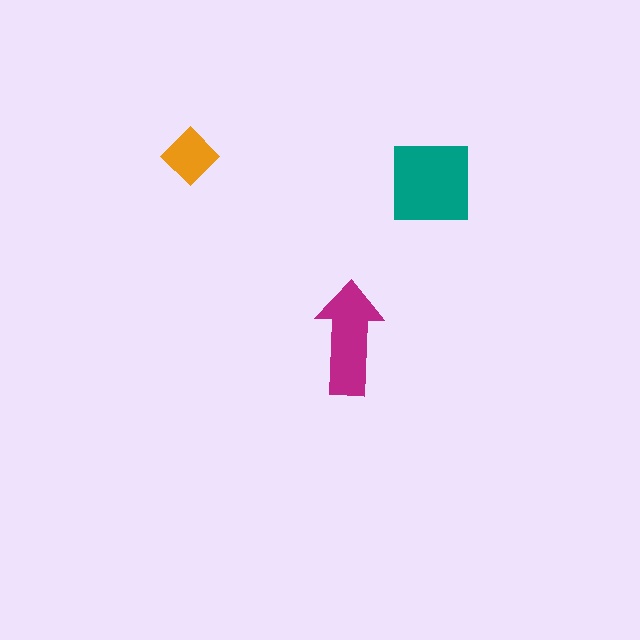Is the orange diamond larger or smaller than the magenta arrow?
Smaller.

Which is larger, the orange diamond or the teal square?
The teal square.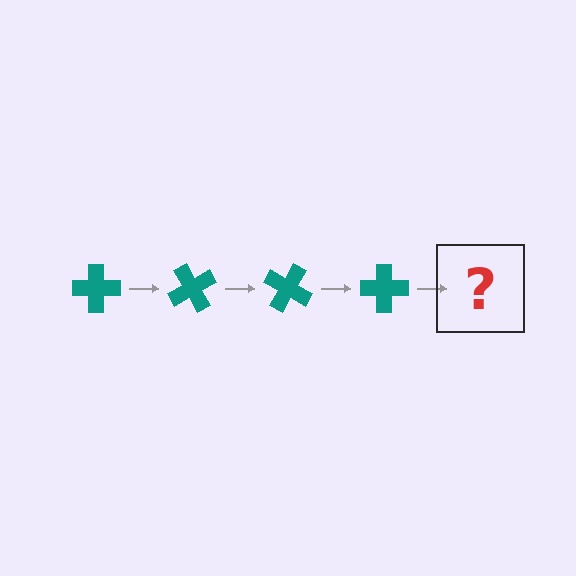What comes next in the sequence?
The next element should be a teal cross rotated 240 degrees.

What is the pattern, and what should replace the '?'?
The pattern is that the cross rotates 60 degrees each step. The '?' should be a teal cross rotated 240 degrees.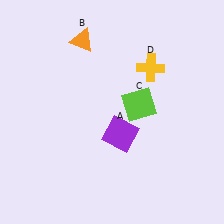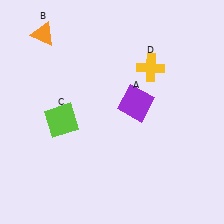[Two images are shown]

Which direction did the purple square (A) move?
The purple square (A) moved up.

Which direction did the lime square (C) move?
The lime square (C) moved left.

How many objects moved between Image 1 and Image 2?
3 objects moved between the two images.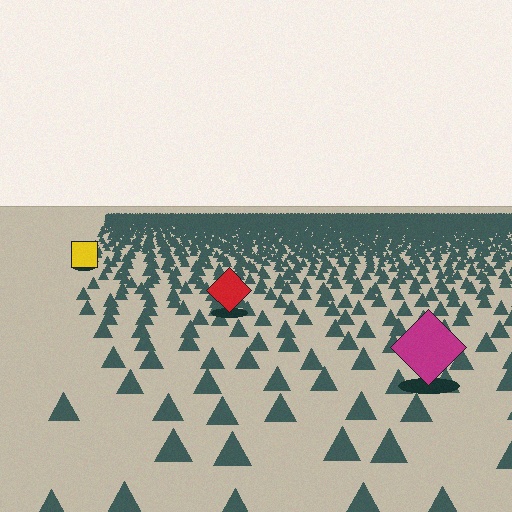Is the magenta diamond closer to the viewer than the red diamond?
Yes. The magenta diamond is closer — you can tell from the texture gradient: the ground texture is coarser near it.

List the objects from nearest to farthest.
From nearest to farthest: the magenta diamond, the red diamond, the yellow square.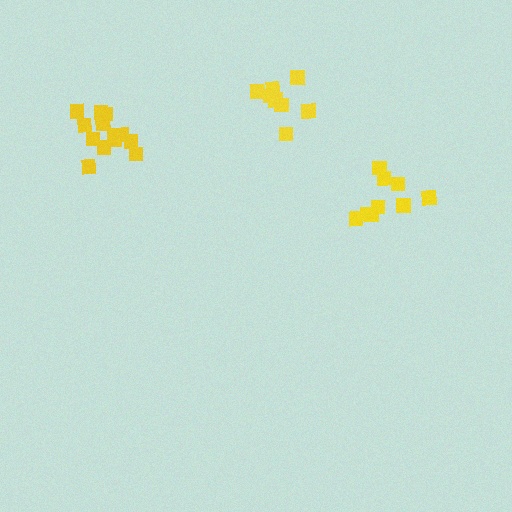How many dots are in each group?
Group 1: 13 dots, Group 2: 9 dots, Group 3: 8 dots (30 total).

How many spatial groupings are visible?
There are 3 spatial groupings.